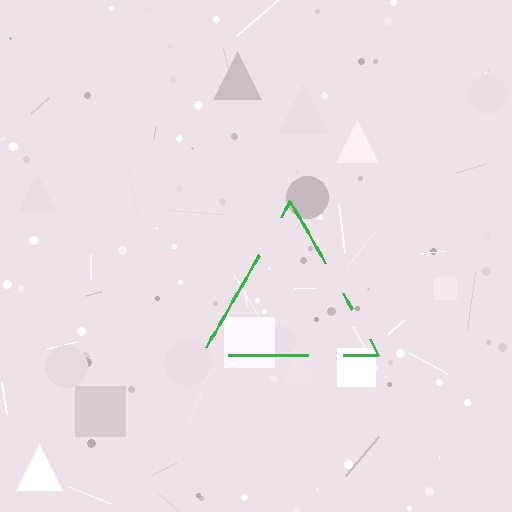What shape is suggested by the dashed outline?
The dashed outline suggests a triangle.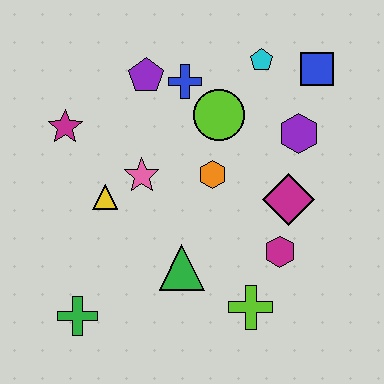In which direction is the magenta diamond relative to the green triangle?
The magenta diamond is to the right of the green triangle.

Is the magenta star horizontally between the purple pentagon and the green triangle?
No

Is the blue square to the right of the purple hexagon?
Yes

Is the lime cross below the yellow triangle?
Yes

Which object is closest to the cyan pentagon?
The blue square is closest to the cyan pentagon.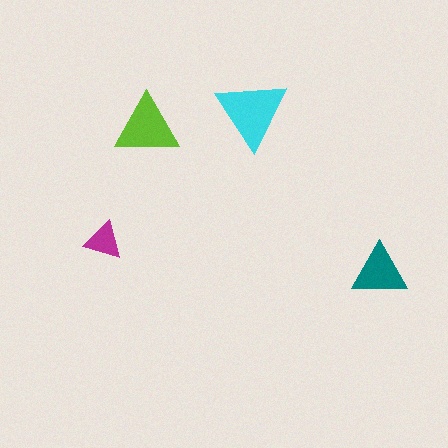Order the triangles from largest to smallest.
the cyan one, the lime one, the teal one, the magenta one.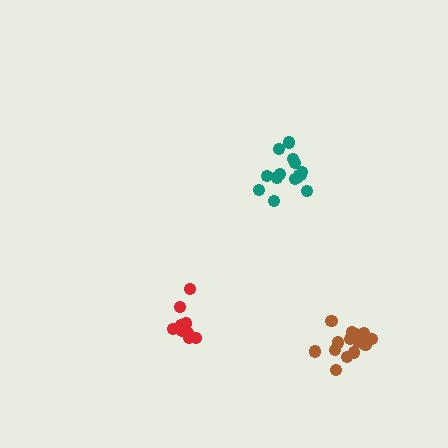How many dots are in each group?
Group 1: 11 dots, Group 2: 14 dots, Group 3: 15 dots (40 total).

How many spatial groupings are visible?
There are 3 spatial groupings.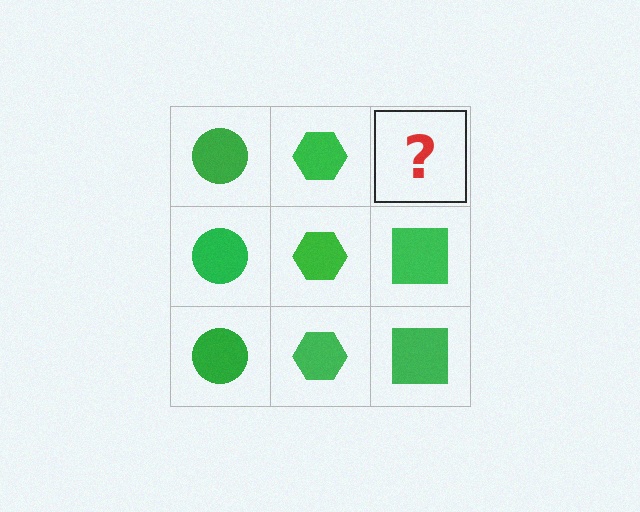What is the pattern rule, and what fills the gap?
The rule is that each column has a consistent shape. The gap should be filled with a green square.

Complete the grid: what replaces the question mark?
The question mark should be replaced with a green square.